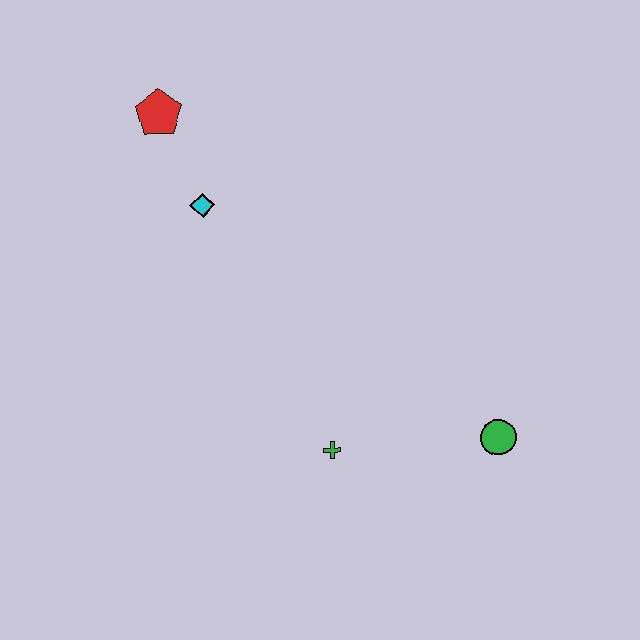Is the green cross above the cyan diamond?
No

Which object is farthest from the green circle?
The red pentagon is farthest from the green circle.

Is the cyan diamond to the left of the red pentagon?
No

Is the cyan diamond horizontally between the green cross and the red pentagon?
Yes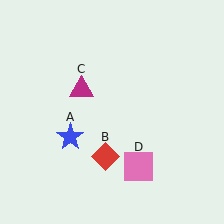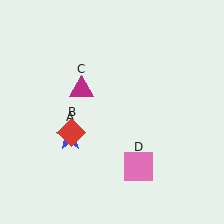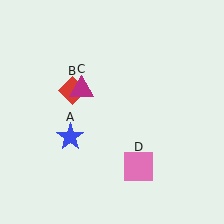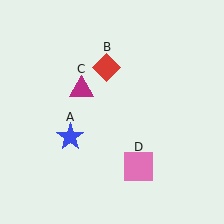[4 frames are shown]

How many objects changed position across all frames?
1 object changed position: red diamond (object B).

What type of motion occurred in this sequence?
The red diamond (object B) rotated clockwise around the center of the scene.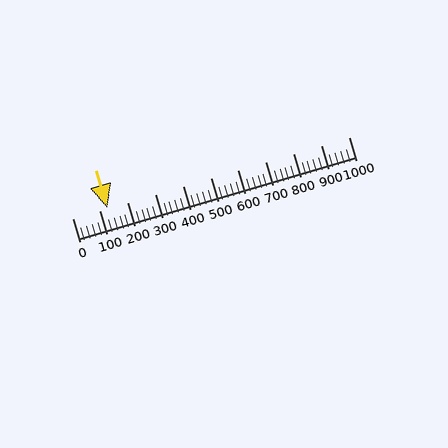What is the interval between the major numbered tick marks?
The major tick marks are spaced 100 units apart.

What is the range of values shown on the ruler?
The ruler shows values from 0 to 1000.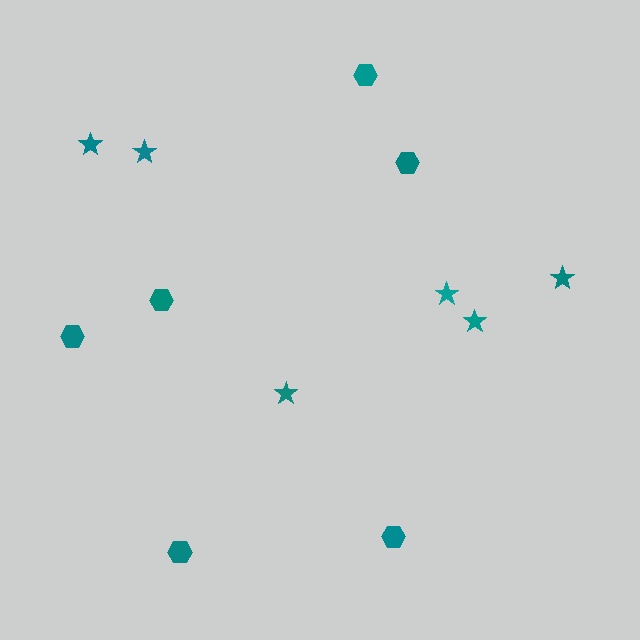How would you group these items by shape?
There are 2 groups: one group of hexagons (6) and one group of stars (6).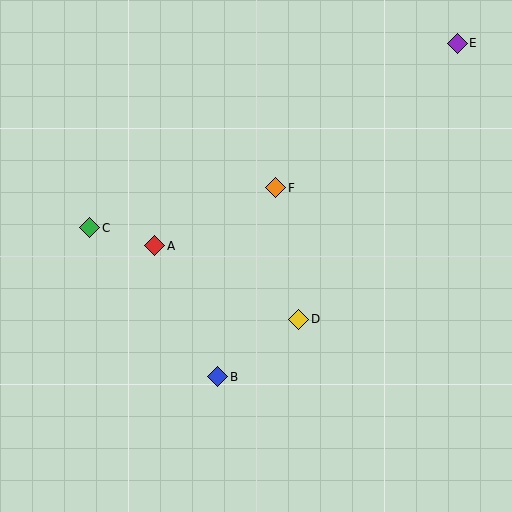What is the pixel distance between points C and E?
The distance between C and E is 411 pixels.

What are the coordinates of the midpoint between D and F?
The midpoint between D and F is at (287, 254).